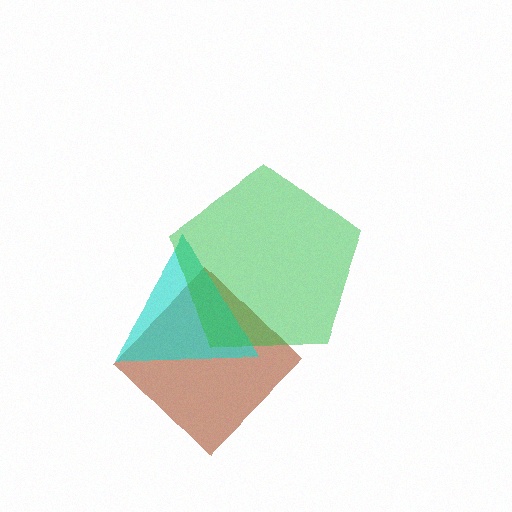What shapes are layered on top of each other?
The layered shapes are: a brown diamond, a cyan triangle, a green pentagon.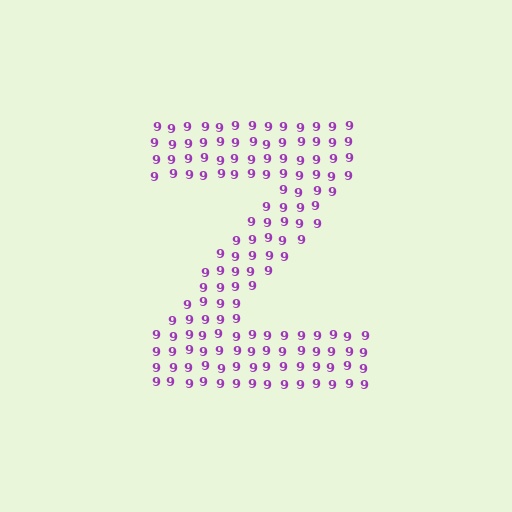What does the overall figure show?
The overall figure shows the letter Z.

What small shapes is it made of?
It is made of small digit 9's.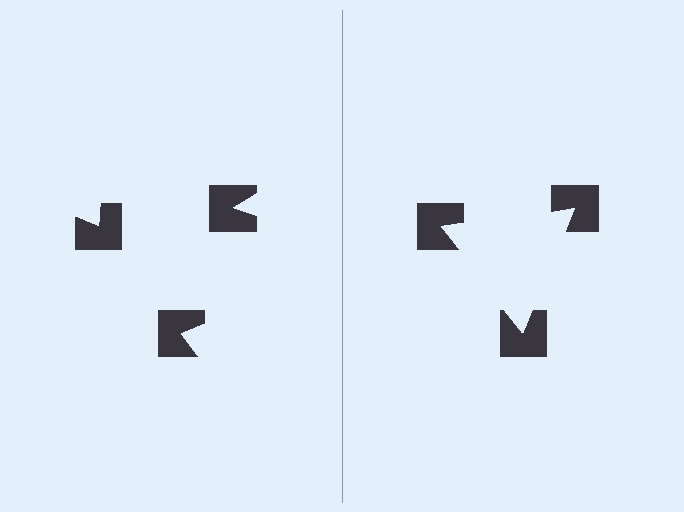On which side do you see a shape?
An illusory triangle appears on the right side. On the left side the wedge cuts are rotated, so no coherent shape forms.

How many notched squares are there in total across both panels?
6 — 3 on each side.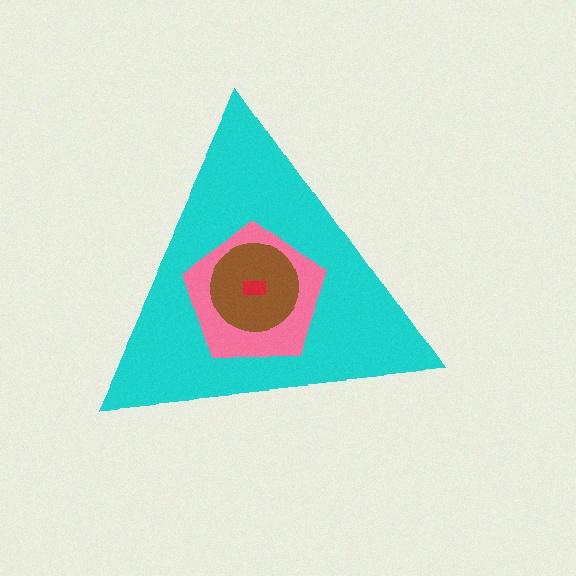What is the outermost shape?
The cyan triangle.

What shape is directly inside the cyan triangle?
The pink pentagon.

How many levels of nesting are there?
4.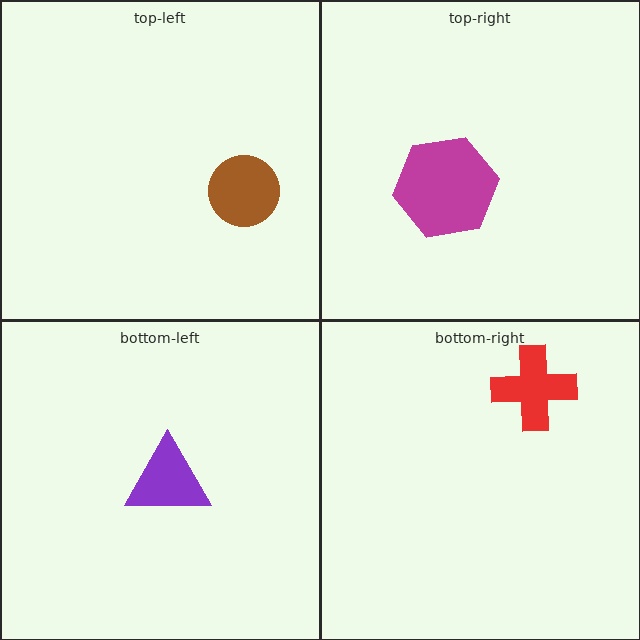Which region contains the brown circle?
The top-left region.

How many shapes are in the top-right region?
1.